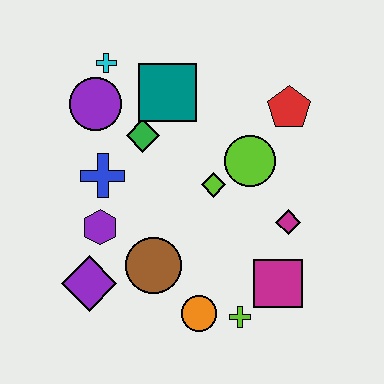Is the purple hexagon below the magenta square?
No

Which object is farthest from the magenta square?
The cyan cross is farthest from the magenta square.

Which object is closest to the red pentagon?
The lime circle is closest to the red pentagon.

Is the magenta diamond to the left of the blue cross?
No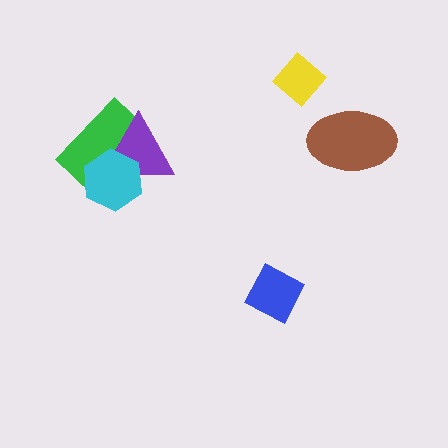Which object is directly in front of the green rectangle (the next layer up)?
The purple triangle is directly in front of the green rectangle.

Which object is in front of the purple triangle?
The cyan hexagon is in front of the purple triangle.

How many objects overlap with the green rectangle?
2 objects overlap with the green rectangle.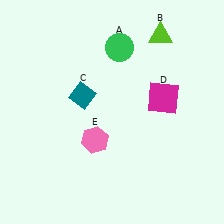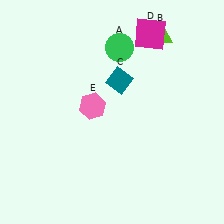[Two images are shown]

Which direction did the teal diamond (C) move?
The teal diamond (C) moved right.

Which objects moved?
The objects that moved are: the teal diamond (C), the magenta square (D), the pink hexagon (E).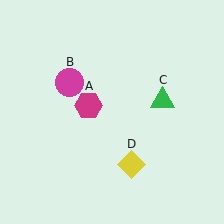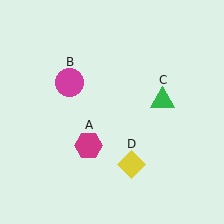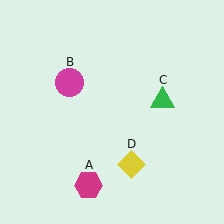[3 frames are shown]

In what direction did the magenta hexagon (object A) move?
The magenta hexagon (object A) moved down.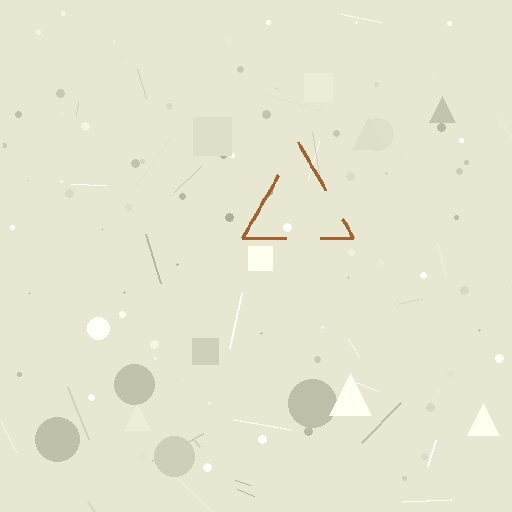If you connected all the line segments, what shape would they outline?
They would outline a triangle.